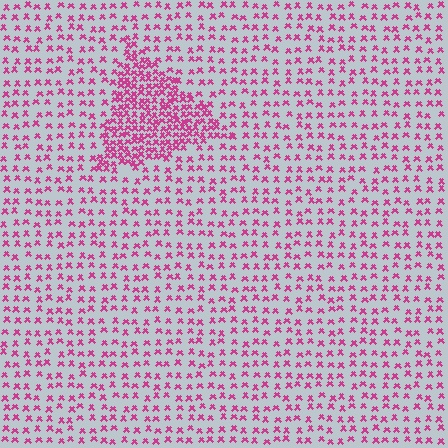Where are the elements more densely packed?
The elements are more densely packed inside the triangle boundary.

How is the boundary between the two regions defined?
The boundary is defined by a change in element density (approximately 2.5x ratio). All elements are the same color, size, and shape.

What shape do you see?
I see a triangle.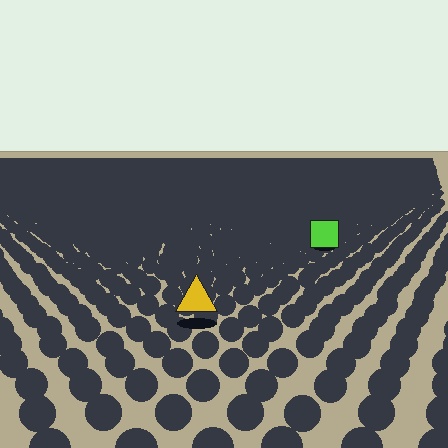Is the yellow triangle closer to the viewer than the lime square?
Yes. The yellow triangle is closer — you can tell from the texture gradient: the ground texture is coarser near it.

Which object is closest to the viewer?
The yellow triangle is closest. The texture marks near it are larger and more spread out.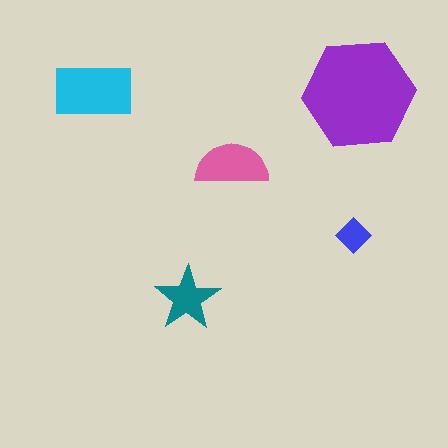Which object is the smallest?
The blue diamond.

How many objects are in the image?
There are 5 objects in the image.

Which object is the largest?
The purple hexagon.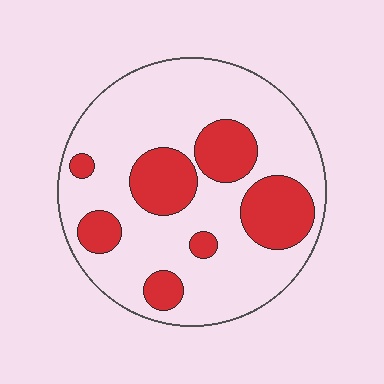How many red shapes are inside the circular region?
7.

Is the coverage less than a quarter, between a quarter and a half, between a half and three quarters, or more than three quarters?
Between a quarter and a half.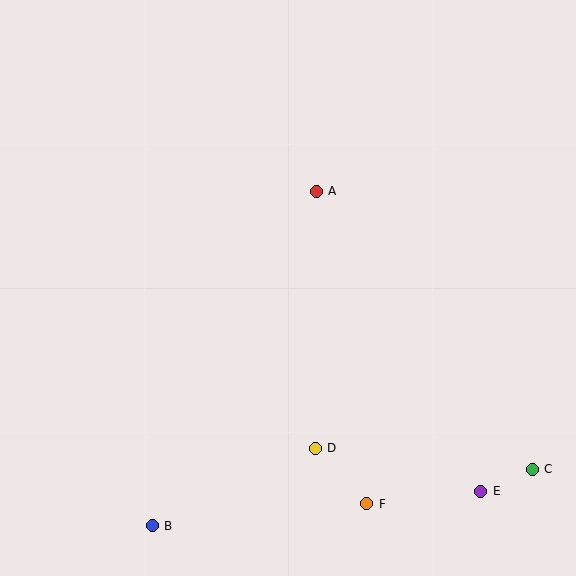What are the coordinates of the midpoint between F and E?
The midpoint between F and E is at (424, 497).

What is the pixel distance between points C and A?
The distance between C and A is 352 pixels.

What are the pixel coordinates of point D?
Point D is at (315, 448).